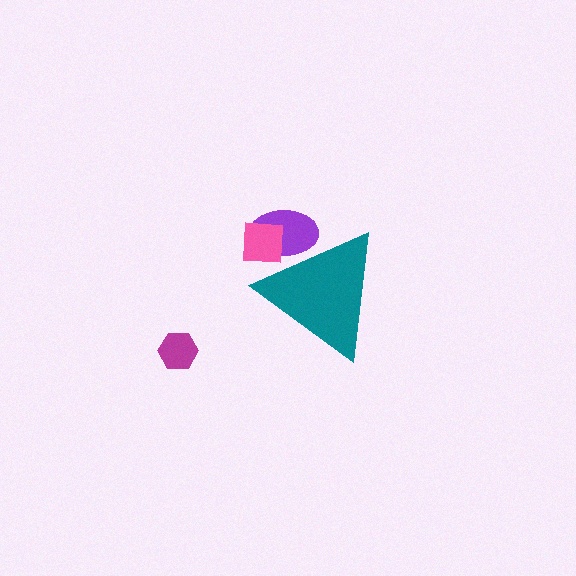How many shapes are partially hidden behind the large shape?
2 shapes are partially hidden.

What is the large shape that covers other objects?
A teal triangle.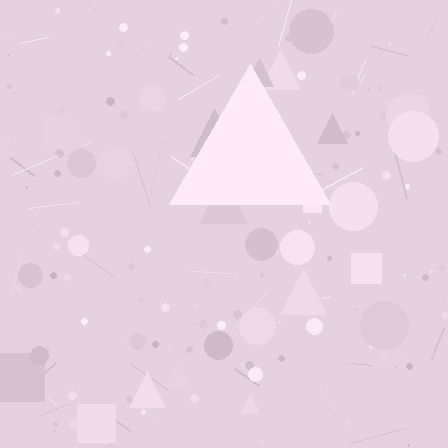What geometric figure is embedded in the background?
A triangle is embedded in the background.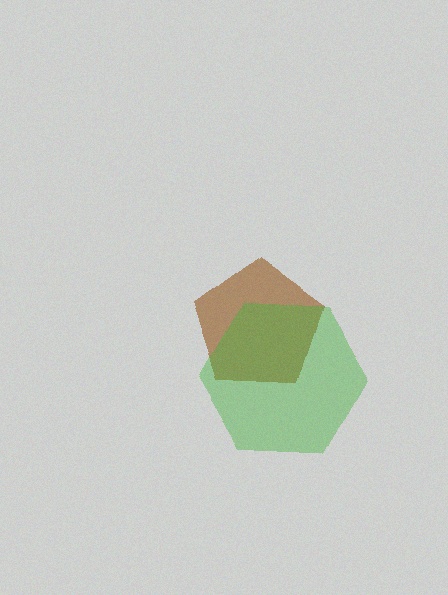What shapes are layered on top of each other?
The layered shapes are: a brown pentagon, a green hexagon.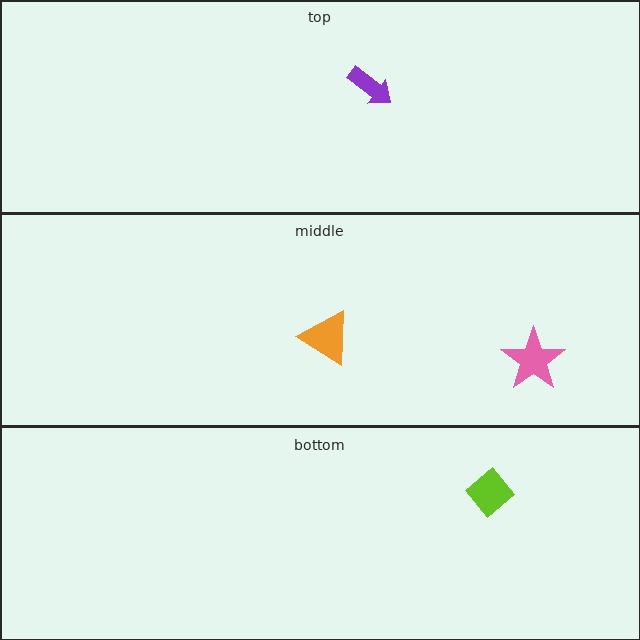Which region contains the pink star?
The middle region.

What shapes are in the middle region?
The pink star, the orange triangle.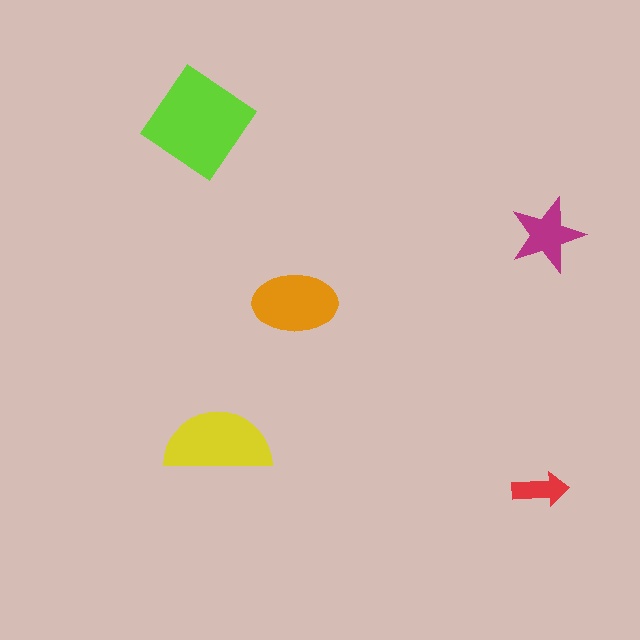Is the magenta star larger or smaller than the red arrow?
Larger.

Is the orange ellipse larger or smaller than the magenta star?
Larger.